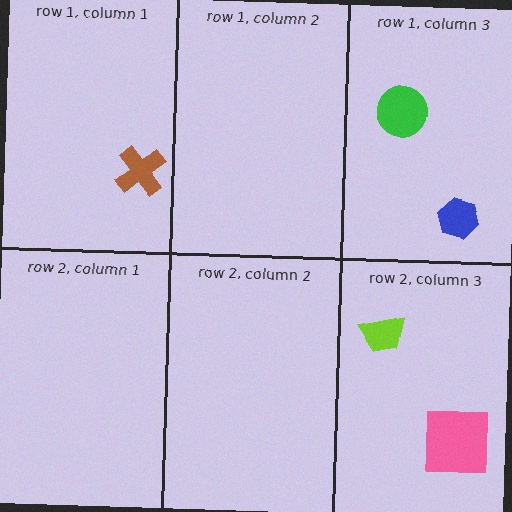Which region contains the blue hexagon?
The row 1, column 3 region.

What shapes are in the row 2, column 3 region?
The lime trapezoid, the pink square.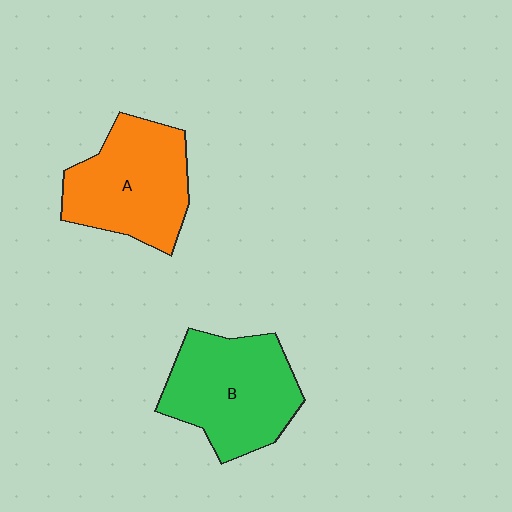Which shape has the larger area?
Shape B (green).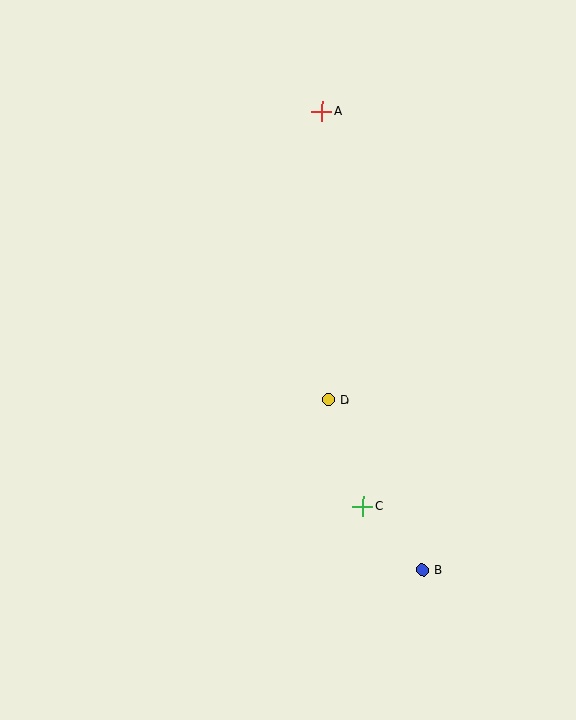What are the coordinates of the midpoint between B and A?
The midpoint between B and A is at (372, 340).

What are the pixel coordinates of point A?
Point A is at (322, 111).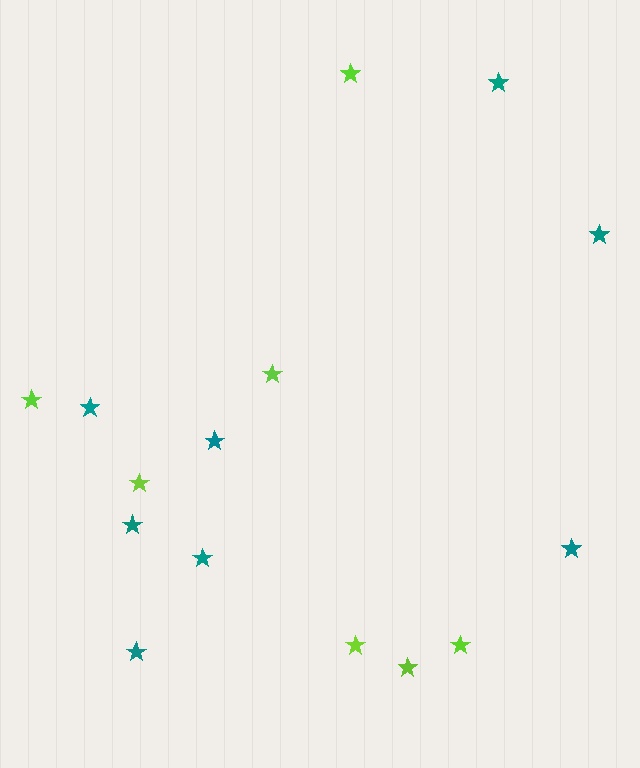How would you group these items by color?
There are 2 groups: one group of teal stars (8) and one group of lime stars (7).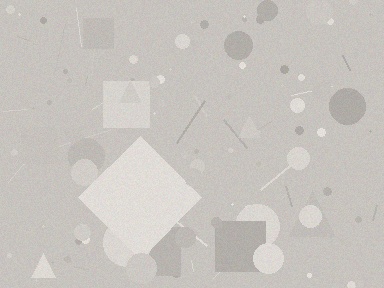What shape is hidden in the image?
A diamond is hidden in the image.